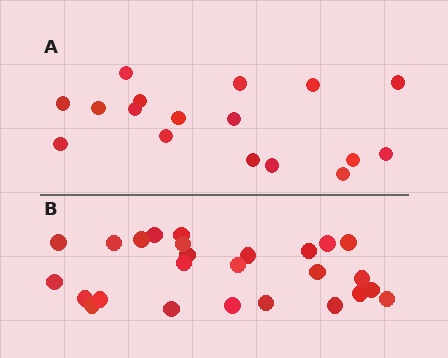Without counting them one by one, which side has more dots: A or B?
Region B (the bottom region) has more dots.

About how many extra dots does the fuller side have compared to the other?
Region B has roughly 8 or so more dots than region A.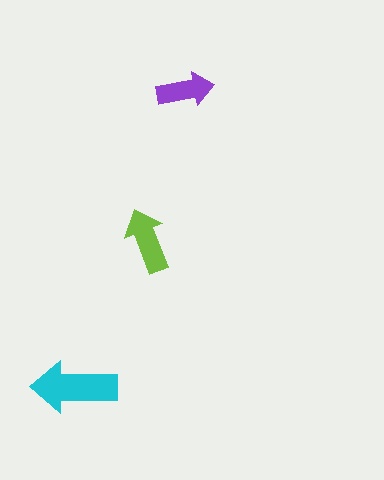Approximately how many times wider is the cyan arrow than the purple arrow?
About 1.5 times wider.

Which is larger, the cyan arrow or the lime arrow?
The cyan one.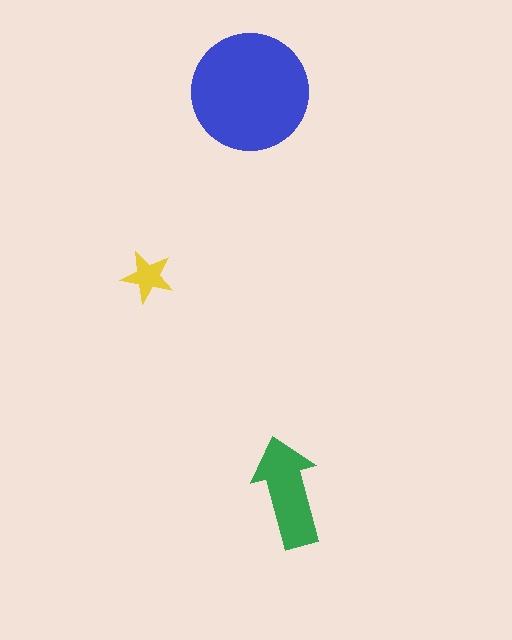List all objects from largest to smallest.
The blue circle, the green arrow, the yellow star.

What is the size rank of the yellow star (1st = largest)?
3rd.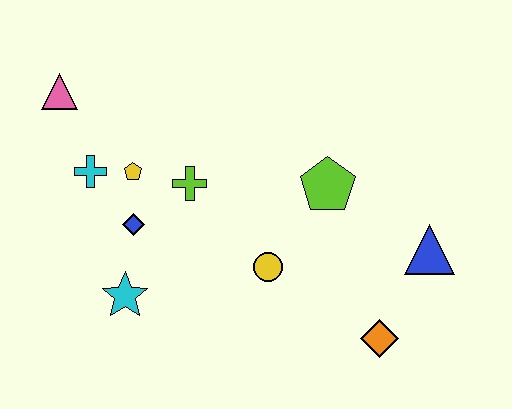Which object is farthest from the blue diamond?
The blue triangle is farthest from the blue diamond.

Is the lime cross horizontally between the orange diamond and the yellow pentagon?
Yes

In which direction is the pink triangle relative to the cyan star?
The pink triangle is above the cyan star.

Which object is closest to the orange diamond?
The blue triangle is closest to the orange diamond.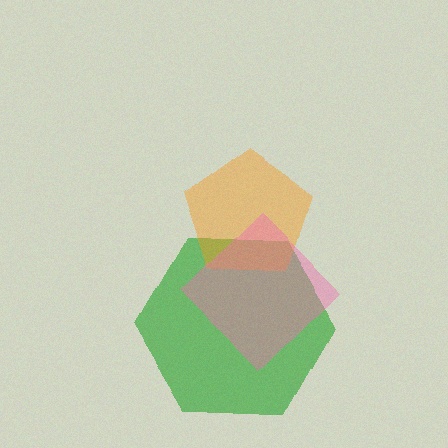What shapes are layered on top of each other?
The layered shapes are: a green hexagon, an orange pentagon, a pink diamond.